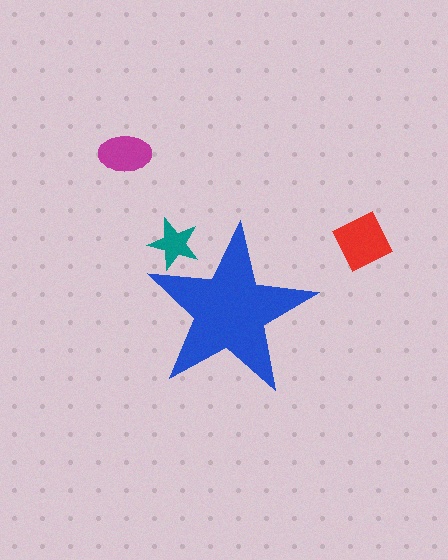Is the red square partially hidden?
No, the red square is fully visible.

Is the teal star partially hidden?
Yes, the teal star is partially hidden behind the blue star.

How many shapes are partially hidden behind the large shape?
1 shape is partially hidden.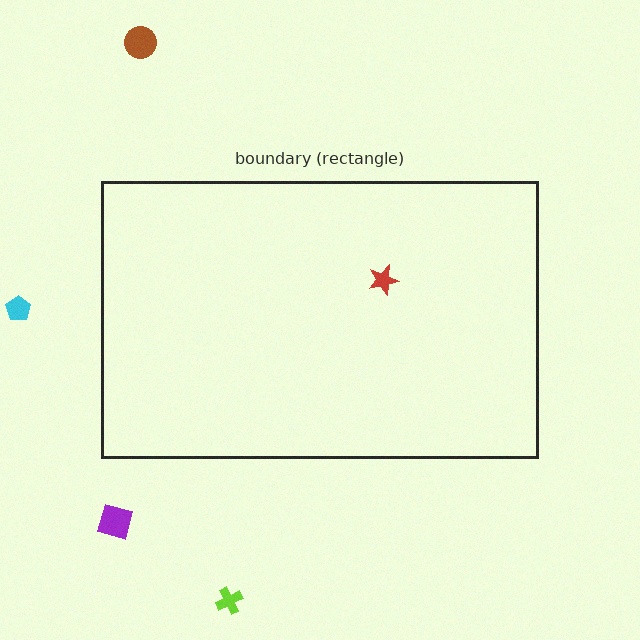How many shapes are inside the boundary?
1 inside, 4 outside.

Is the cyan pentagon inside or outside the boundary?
Outside.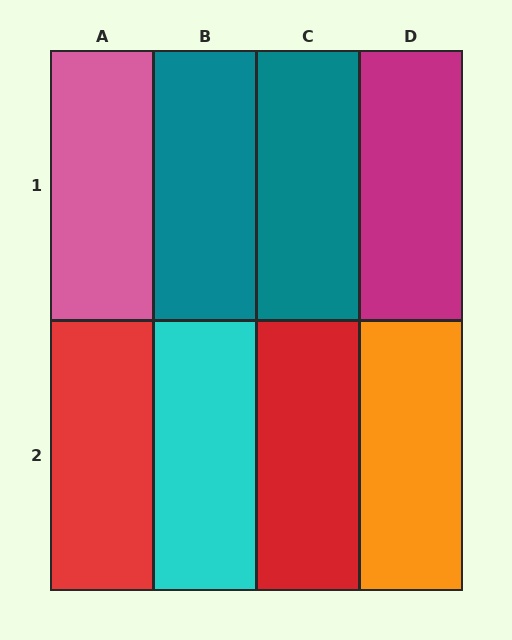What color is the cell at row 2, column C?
Red.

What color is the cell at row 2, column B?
Cyan.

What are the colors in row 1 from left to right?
Pink, teal, teal, magenta.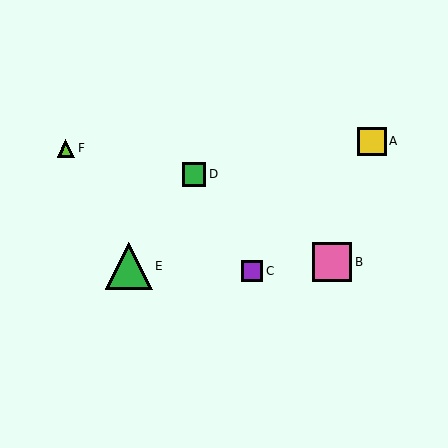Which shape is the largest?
The green triangle (labeled E) is the largest.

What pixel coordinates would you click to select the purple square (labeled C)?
Click at (252, 271) to select the purple square C.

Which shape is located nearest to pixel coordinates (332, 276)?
The pink square (labeled B) at (332, 262) is nearest to that location.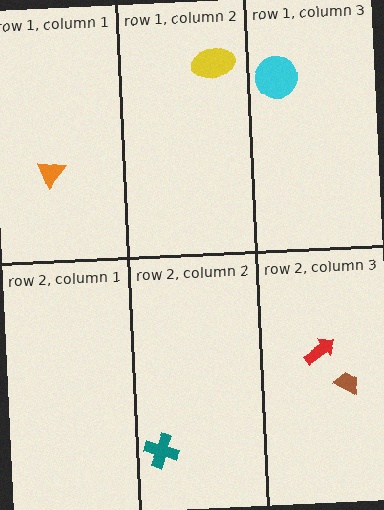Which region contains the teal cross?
The row 2, column 2 region.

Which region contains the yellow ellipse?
The row 1, column 2 region.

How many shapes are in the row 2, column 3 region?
2.